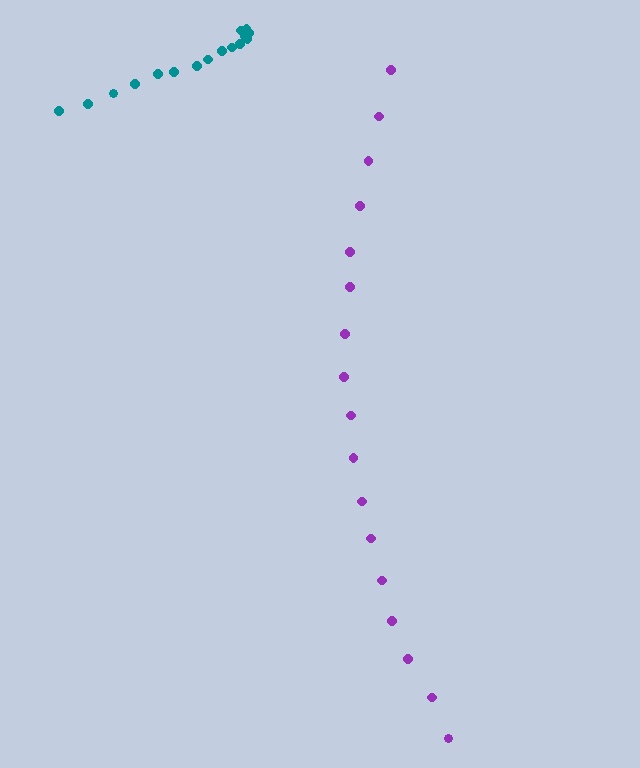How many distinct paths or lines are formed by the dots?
There are 2 distinct paths.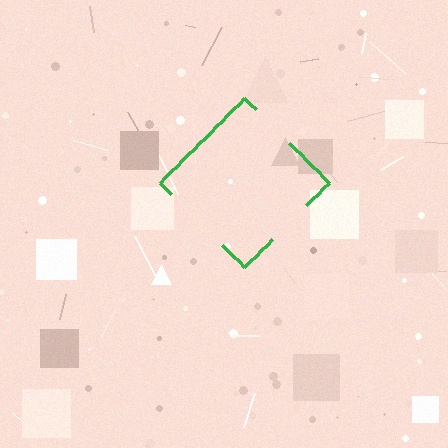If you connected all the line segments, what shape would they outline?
They would outline a diamond.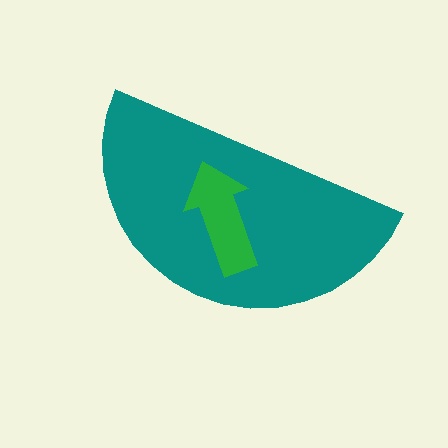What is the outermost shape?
The teal semicircle.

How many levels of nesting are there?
2.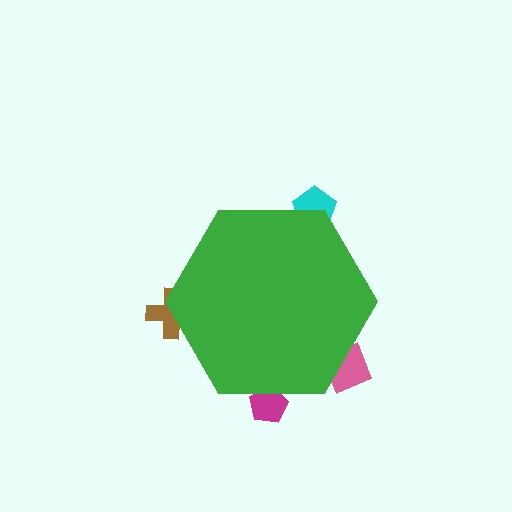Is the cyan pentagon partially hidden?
Yes, the cyan pentagon is partially hidden behind the green hexagon.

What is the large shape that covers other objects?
A green hexagon.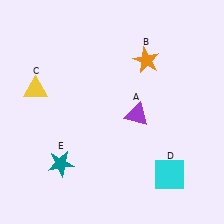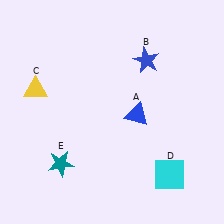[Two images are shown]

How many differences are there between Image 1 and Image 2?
There are 2 differences between the two images.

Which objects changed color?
A changed from purple to blue. B changed from orange to blue.